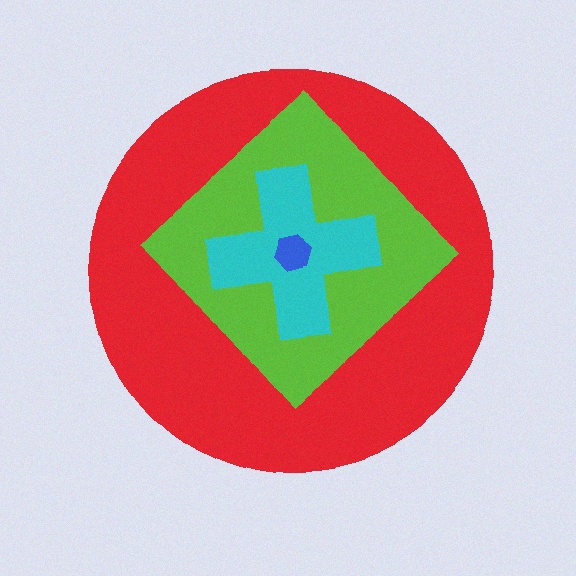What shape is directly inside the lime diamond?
The cyan cross.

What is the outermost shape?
The red circle.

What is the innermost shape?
The blue hexagon.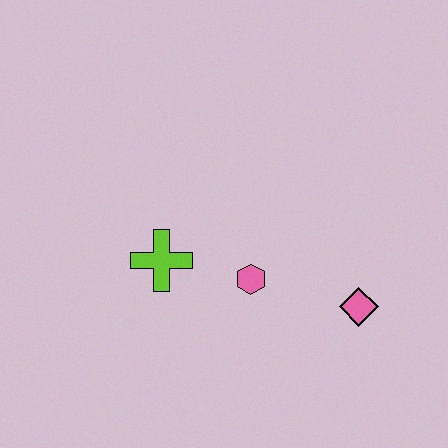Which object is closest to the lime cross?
The pink hexagon is closest to the lime cross.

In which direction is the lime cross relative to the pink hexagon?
The lime cross is to the left of the pink hexagon.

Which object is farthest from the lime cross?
The pink diamond is farthest from the lime cross.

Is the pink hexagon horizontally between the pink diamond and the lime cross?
Yes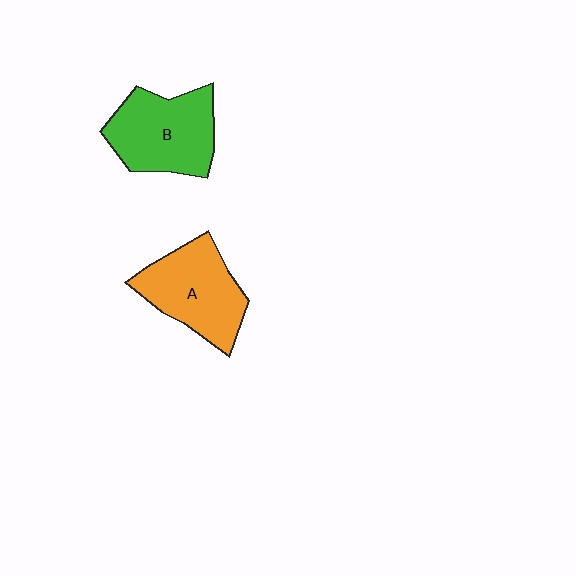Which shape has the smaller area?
Shape A (orange).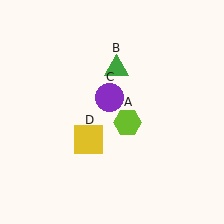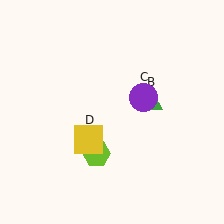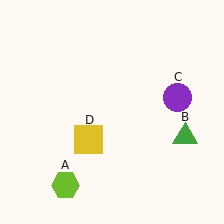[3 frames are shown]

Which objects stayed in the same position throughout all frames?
Yellow square (object D) remained stationary.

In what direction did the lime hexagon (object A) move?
The lime hexagon (object A) moved down and to the left.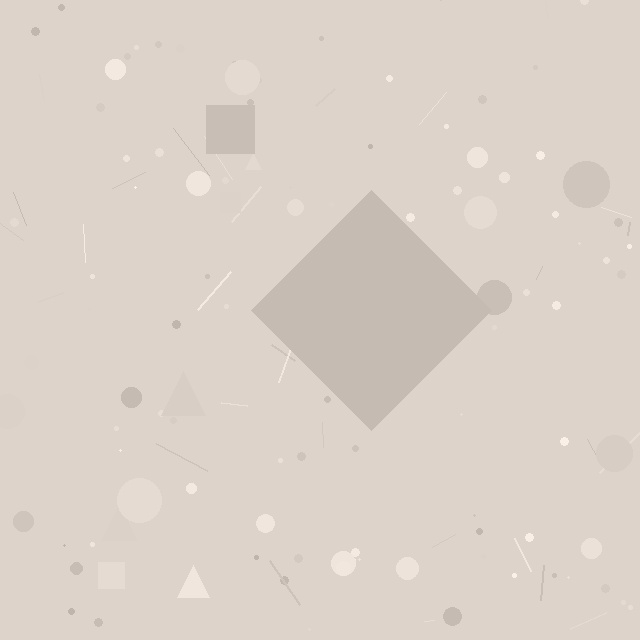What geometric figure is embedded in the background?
A diamond is embedded in the background.